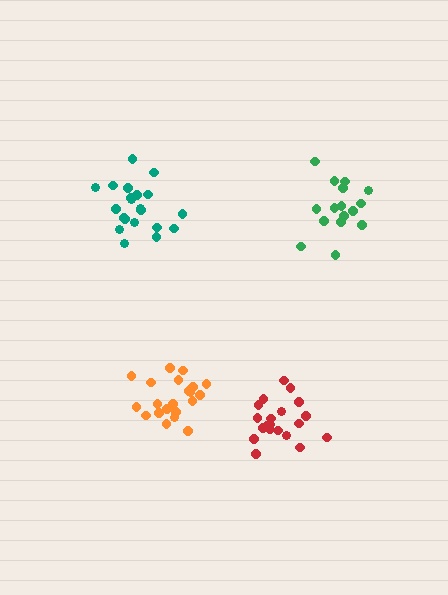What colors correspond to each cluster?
The clusters are colored: orange, red, green, teal.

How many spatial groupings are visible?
There are 4 spatial groupings.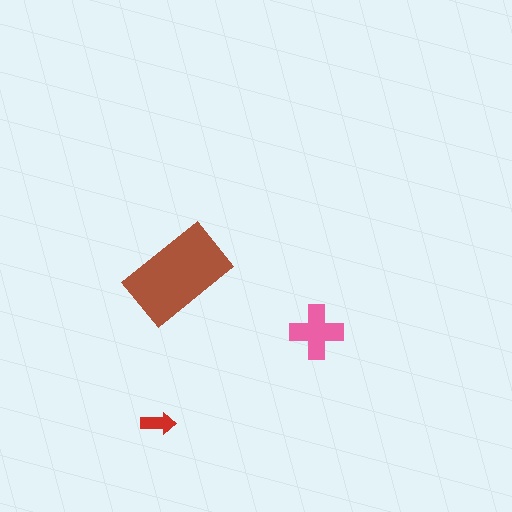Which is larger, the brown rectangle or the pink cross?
The brown rectangle.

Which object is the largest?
The brown rectangle.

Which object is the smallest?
The red arrow.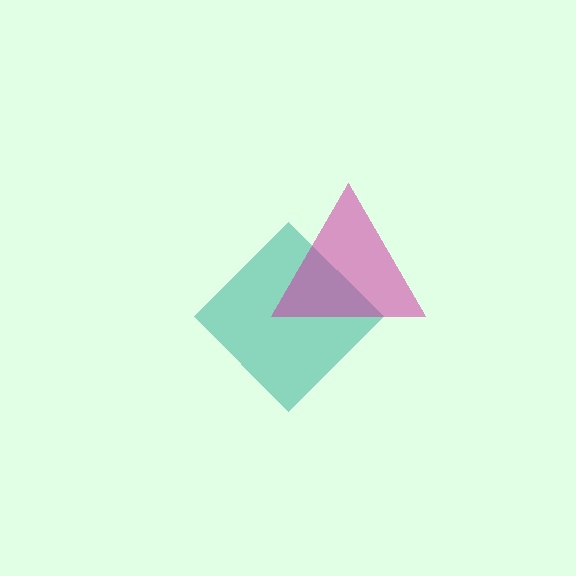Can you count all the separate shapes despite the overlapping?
Yes, there are 2 separate shapes.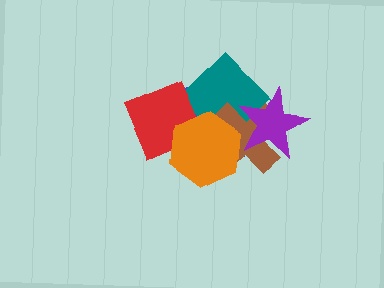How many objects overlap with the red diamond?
3 objects overlap with the red diamond.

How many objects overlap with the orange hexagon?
4 objects overlap with the orange hexagon.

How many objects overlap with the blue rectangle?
5 objects overlap with the blue rectangle.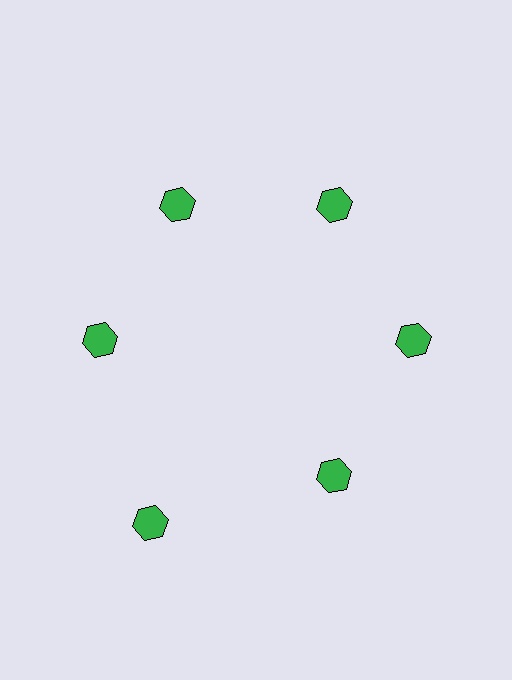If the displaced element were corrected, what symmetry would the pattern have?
It would have 6-fold rotational symmetry — the pattern would map onto itself every 60 degrees.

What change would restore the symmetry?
The symmetry would be restored by moving it inward, back onto the ring so that all 6 hexagons sit at equal angles and equal distance from the center.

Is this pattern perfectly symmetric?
No. The 6 green hexagons are arranged in a ring, but one element near the 7 o'clock position is pushed outward from the center, breaking the 6-fold rotational symmetry.